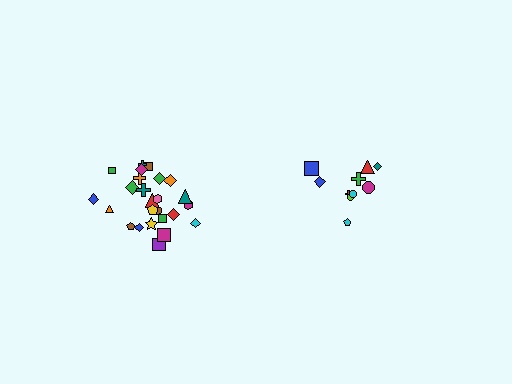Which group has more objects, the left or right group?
The left group.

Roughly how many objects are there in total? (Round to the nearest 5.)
Roughly 35 objects in total.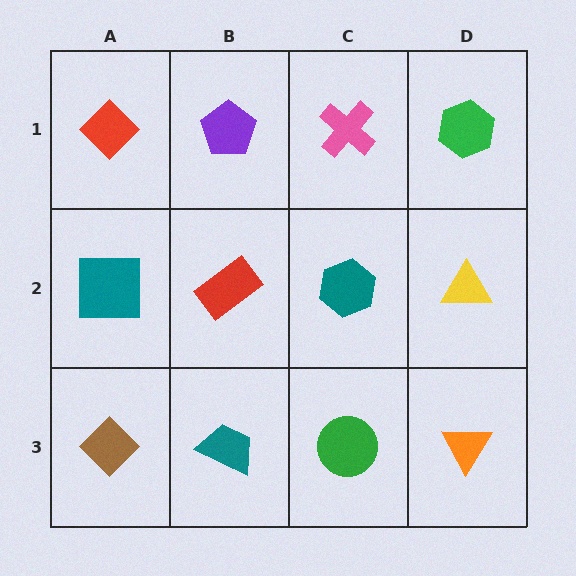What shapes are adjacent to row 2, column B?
A purple pentagon (row 1, column B), a teal trapezoid (row 3, column B), a teal square (row 2, column A), a teal hexagon (row 2, column C).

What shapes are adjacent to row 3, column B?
A red rectangle (row 2, column B), a brown diamond (row 3, column A), a green circle (row 3, column C).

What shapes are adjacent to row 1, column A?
A teal square (row 2, column A), a purple pentagon (row 1, column B).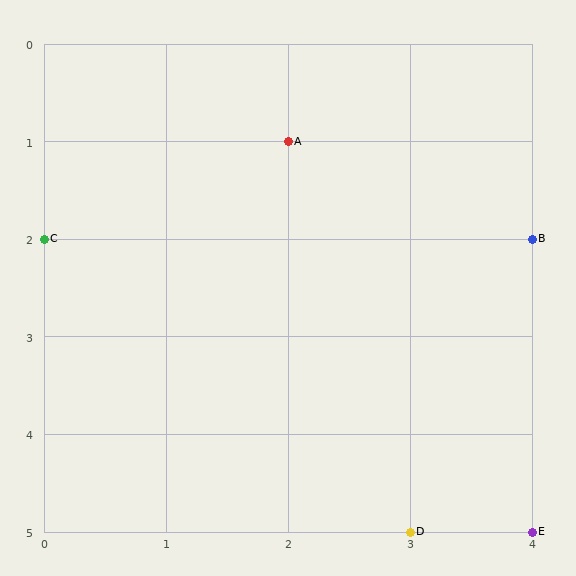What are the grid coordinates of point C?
Point C is at grid coordinates (0, 2).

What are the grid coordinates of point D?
Point D is at grid coordinates (3, 5).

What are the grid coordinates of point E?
Point E is at grid coordinates (4, 5).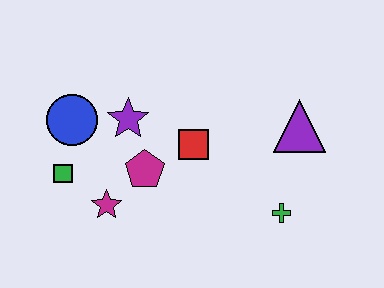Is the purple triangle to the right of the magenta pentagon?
Yes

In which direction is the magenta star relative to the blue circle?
The magenta star is below the blue circle.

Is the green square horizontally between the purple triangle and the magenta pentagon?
No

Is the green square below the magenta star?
No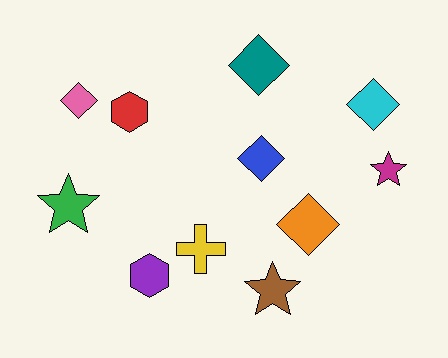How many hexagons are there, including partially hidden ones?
There are 2 hexagons.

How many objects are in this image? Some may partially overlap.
There are 11 objects.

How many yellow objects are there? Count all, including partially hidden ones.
There is 1 yellow object.